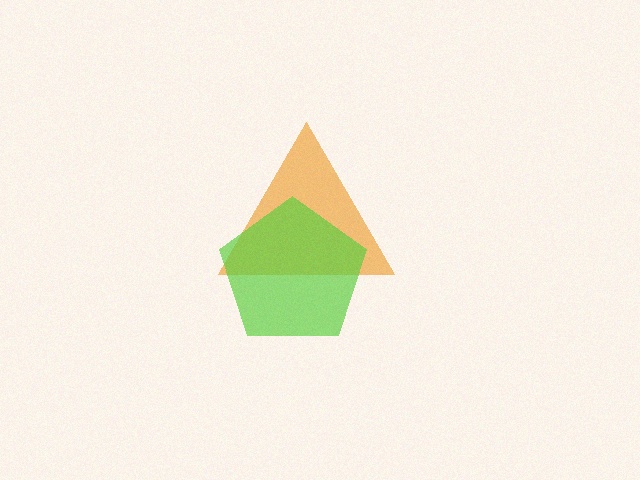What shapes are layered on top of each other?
The layered shapes are: an orange triangle, a lime pentagon.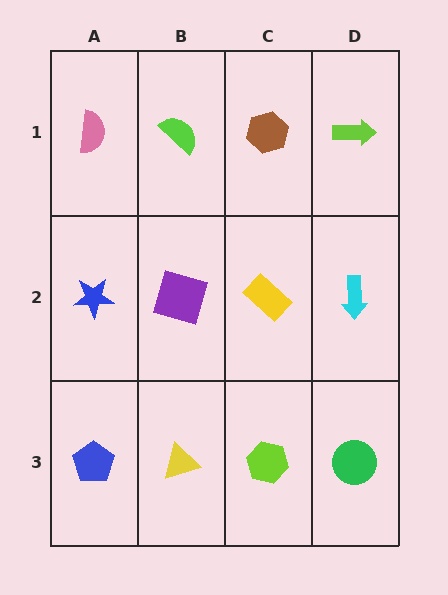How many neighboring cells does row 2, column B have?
4.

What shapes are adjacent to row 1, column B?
A purple square (row 2, column B), a pink semicircle (row 1, column A), a brown hexagon (row 1, column C).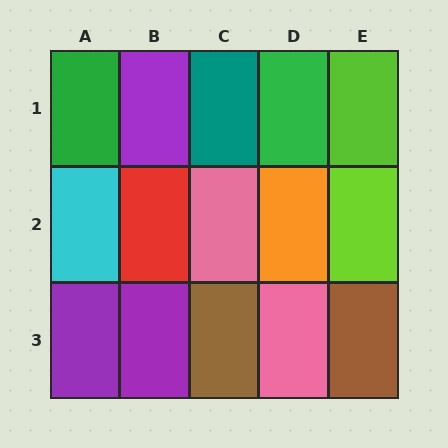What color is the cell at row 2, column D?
Orange.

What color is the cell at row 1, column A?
Green.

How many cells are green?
2 cells are green.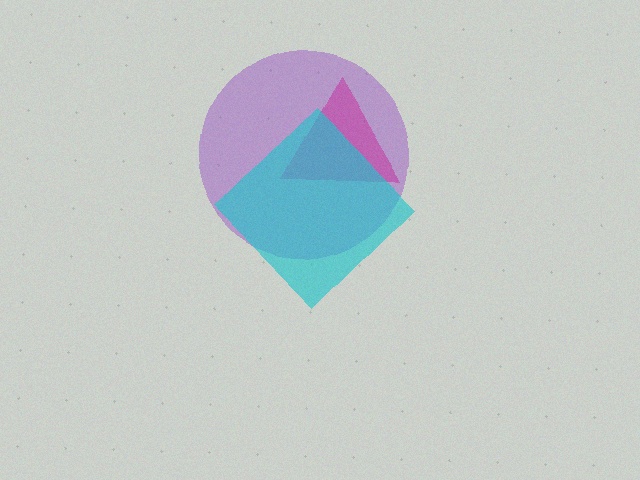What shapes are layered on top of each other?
The layered shapes are: a purple circle, a magenta triangle, a cyan diamond.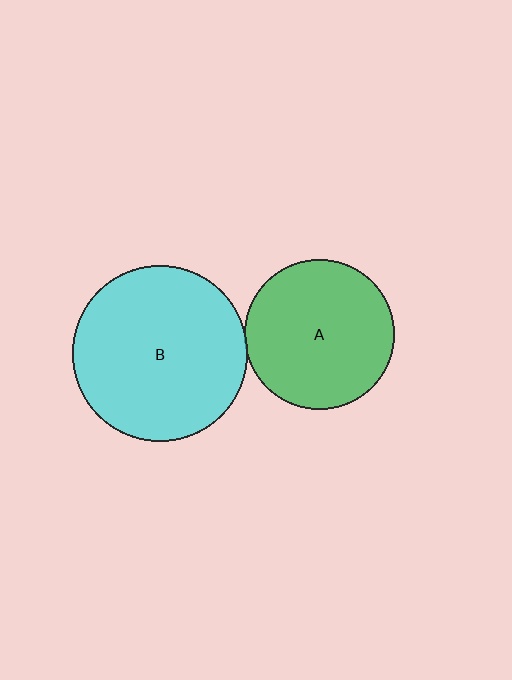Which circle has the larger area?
Circle B (cyan).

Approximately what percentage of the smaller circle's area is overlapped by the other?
Approximately 5%.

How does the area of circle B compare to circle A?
Approximately 1.4 times.